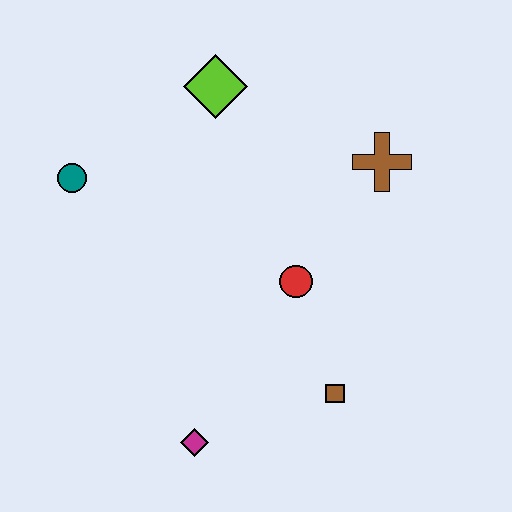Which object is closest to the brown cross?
The red circle is closest to the brown cross.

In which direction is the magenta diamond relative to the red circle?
The magenta diamond is below the red circle.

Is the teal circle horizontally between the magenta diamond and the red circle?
No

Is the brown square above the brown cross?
No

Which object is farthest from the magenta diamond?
The lime diamond is farthest from the magenta diamond.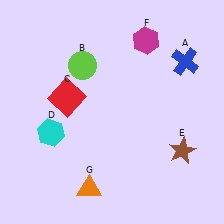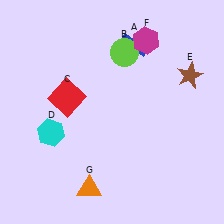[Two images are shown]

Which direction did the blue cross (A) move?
The blue cross (A) moved left.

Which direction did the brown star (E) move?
The brown star (E) moved up.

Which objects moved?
The objects that moved are: the blue cross (A), the lime circle (B), the brown star (E).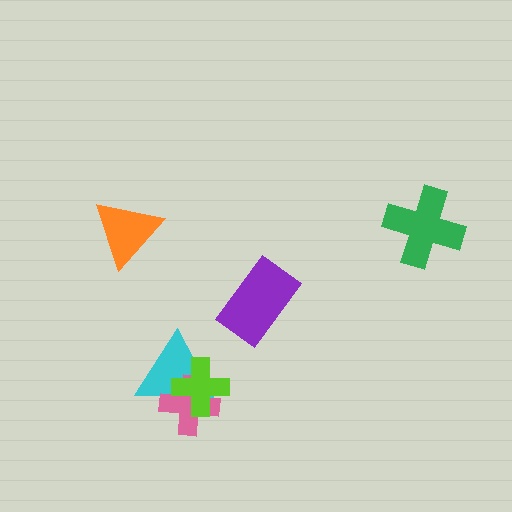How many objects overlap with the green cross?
0 objects overlap with the green cross.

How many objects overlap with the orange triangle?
0 objects overlap with the orange triangle.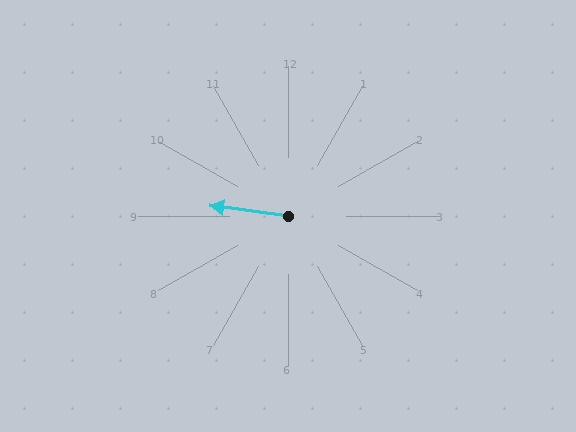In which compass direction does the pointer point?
West.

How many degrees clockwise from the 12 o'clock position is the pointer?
Approximately 277 degrees.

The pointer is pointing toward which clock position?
Roughly 9 o'clock.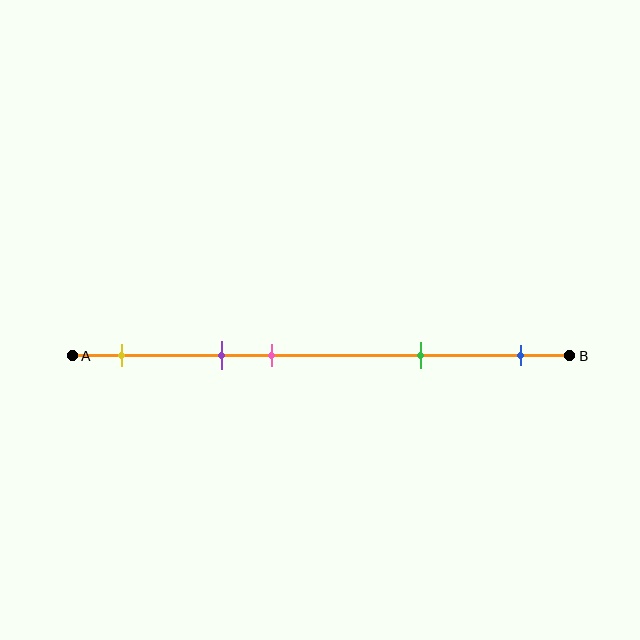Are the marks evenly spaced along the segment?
No, the marks are not evenly spaced.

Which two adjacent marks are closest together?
The purple and pink marks are the closest adjacent pair.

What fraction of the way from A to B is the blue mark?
The blue mark is approximately 90% (0.9) of the way from A to B.